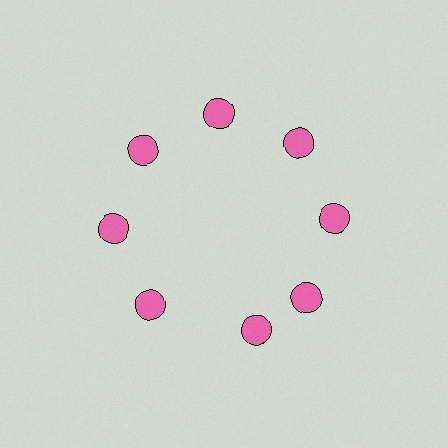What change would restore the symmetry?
The symmetry would be restored by rotating it back into even spacing with its neighbors so that all 8 circles sit at equal angles and equal distance from the center.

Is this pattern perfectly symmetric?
No. The 8 pink circles are arranged in a ring, but one element near the 6 o'clock position is rotated out of alignment along the ring, breaking the 8-fold rotational symmetry.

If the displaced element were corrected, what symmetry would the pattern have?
It would have 8-fold rotational symmetry — the pattern would map onto itself every 45 degrees.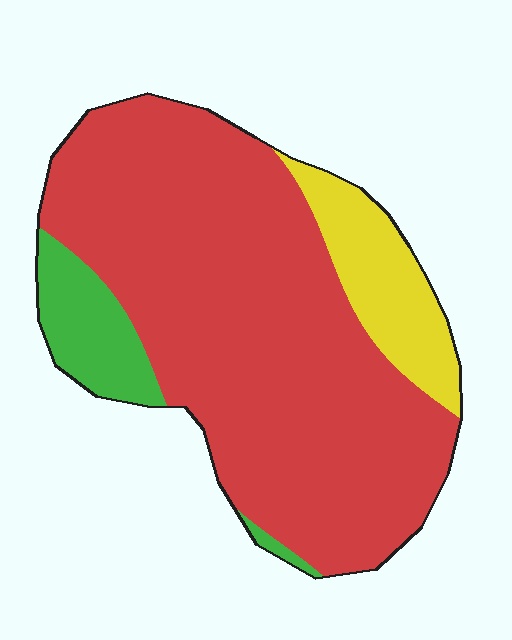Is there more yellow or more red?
Red.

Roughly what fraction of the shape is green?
Green takes up less than a quarter of the shape.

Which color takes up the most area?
Red, at roughly 75%.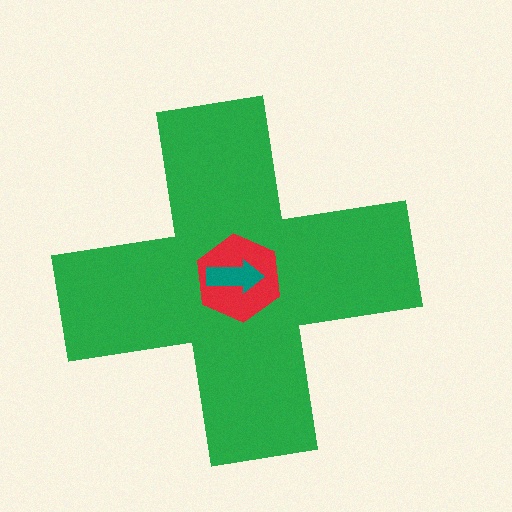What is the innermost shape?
The teal arrow.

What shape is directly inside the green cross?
The red hexagon.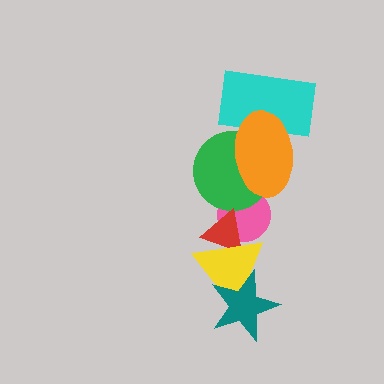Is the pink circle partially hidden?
Yes, it is partially covered by another shape.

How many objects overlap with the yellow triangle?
3 objects overlap with the yellow triangle.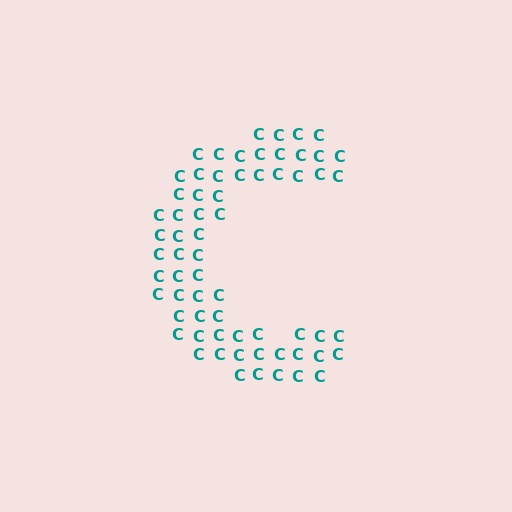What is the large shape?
The large shape is the letter C.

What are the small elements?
The small elements are letter C's.